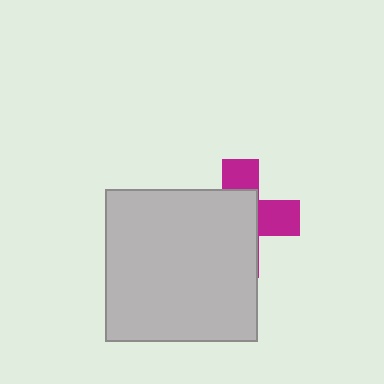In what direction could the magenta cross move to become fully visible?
The magenta cross could move toward the upper-right. That would shift it out from behind the light gray square entirely.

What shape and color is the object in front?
The object in front is a light gray square.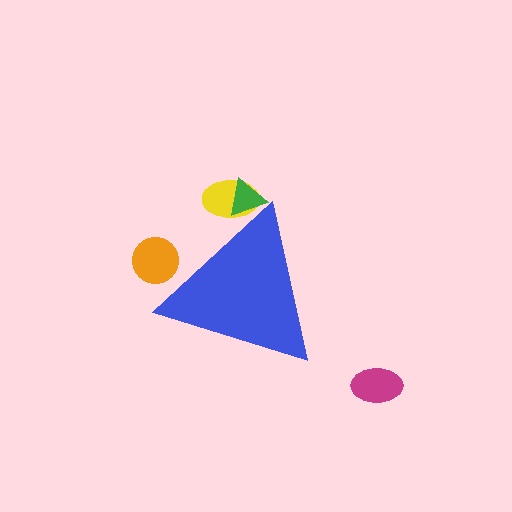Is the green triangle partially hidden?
Yes, the green triangle is partially hidden behind the blue triangle.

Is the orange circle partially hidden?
Yes, the orange circle is partially hidden behind the blue triangle.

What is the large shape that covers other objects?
A blue triangle.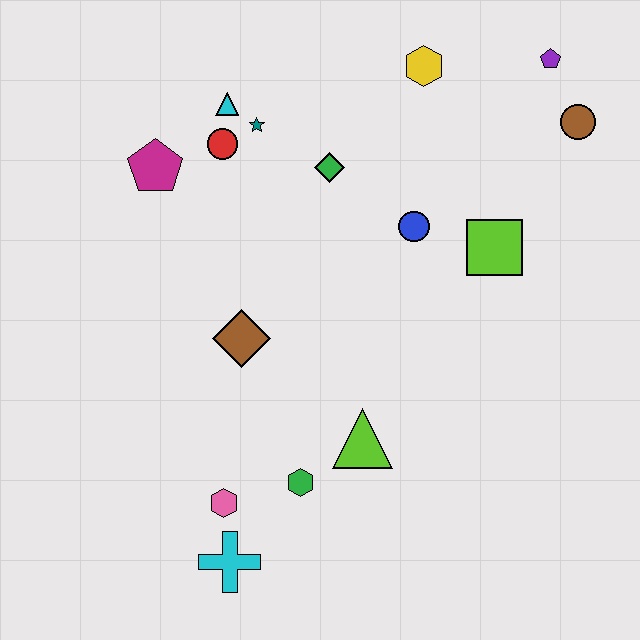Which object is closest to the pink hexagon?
The cyan cross is closest to the pink hexagon.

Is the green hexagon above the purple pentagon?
No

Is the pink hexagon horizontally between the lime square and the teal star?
No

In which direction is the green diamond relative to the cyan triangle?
The green diamond is to the right of the cyan triangle.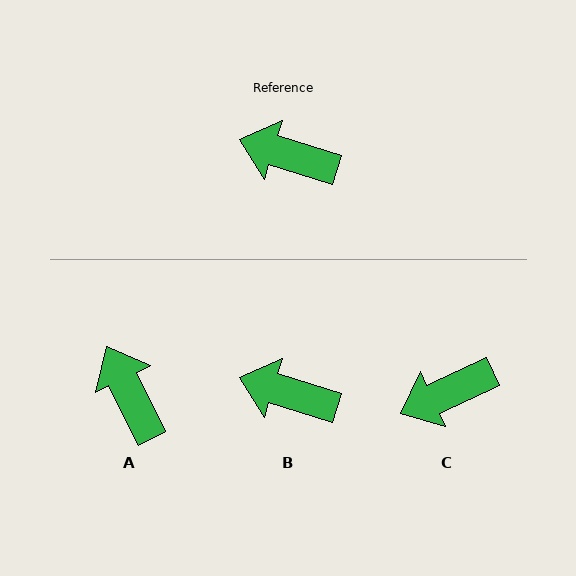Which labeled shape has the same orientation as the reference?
B.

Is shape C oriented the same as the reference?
No, it is off by about 42 degrees.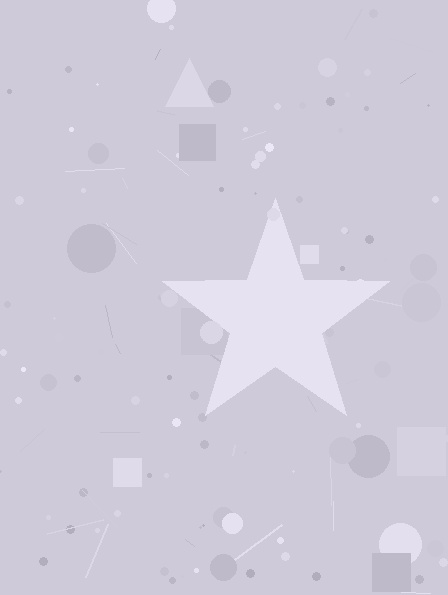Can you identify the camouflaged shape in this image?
The camouflaged shape is a star.